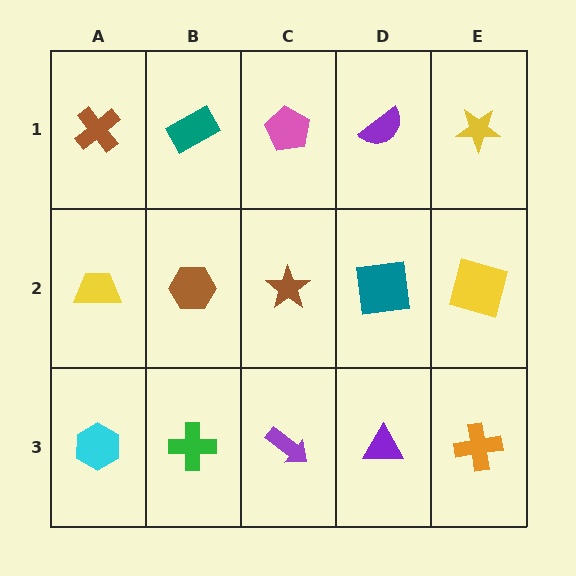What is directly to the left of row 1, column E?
A purple semicircle.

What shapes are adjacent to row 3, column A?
A yellow trapezoid (row 2, column A), a green cross (row 3, column B).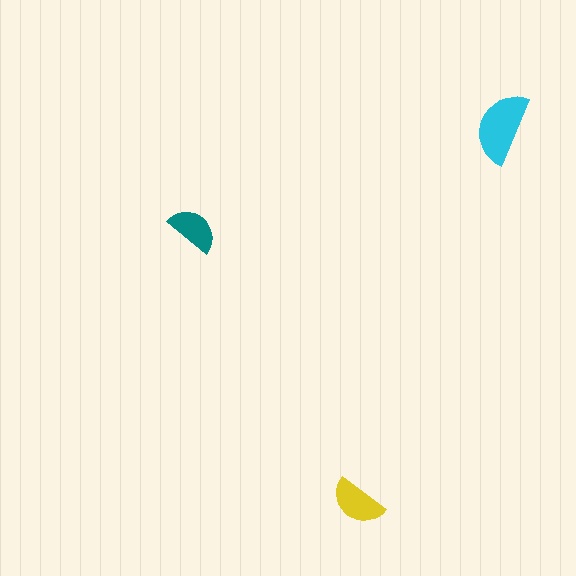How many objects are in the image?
There are 3 objects in the image.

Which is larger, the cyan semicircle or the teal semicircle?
The cyan one.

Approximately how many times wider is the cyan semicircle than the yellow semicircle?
About 1.5 times wider.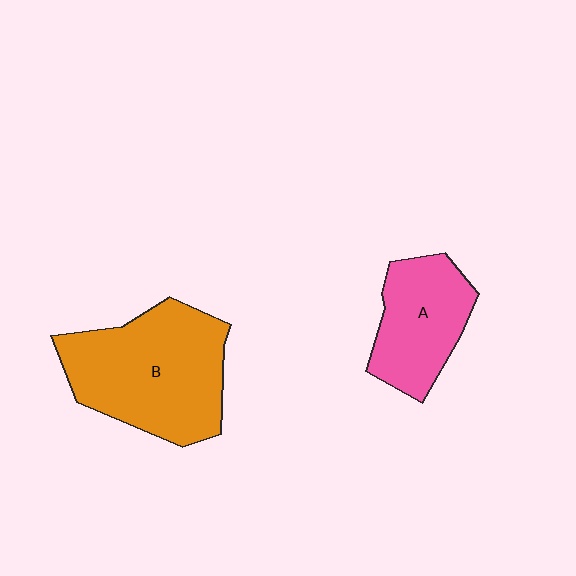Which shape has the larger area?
Shape B (orange).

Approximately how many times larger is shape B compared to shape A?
Approximately 1.7 times.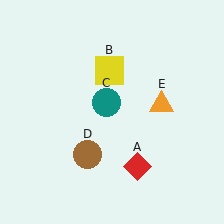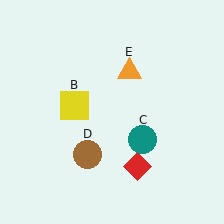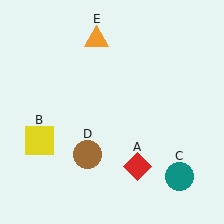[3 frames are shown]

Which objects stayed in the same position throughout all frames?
Red diamond (object A) and brown circle (object D) remained stationary.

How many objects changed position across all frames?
3 objects changed position: yellow square (object B), teal circle (object C), orange triangle (object E).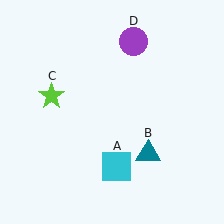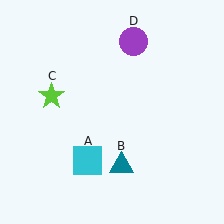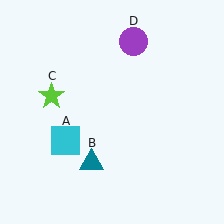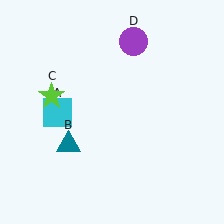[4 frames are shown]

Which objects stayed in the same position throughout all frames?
Lime star (object C) and purple circle (object D) remained stationary.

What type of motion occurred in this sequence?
The cyan square (object A), teal triangle (object B) rotated clockwise around the center of the scene.